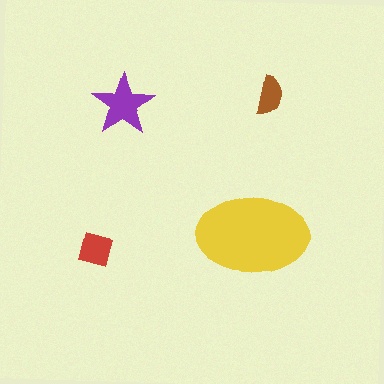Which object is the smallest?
The brown semicircle.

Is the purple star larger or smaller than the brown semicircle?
Larger.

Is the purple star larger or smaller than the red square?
Larger.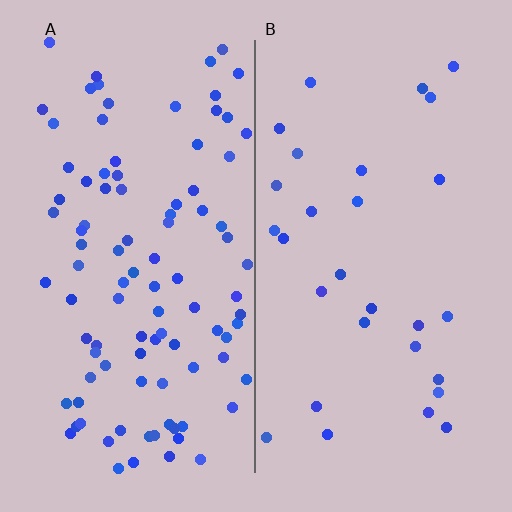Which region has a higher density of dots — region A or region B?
A (the left).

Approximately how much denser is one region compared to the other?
Approximately 3.3× — region A over region B.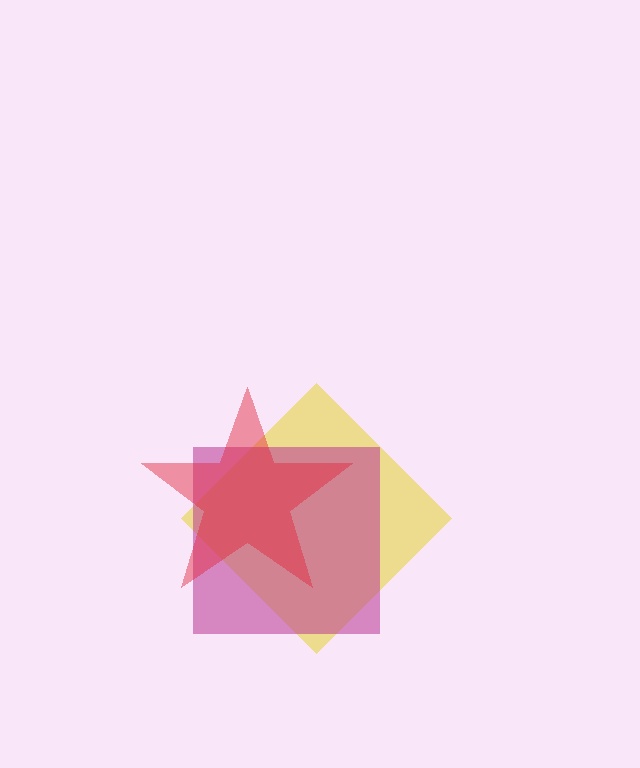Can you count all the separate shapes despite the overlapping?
Yes, there are 3 separate shapes.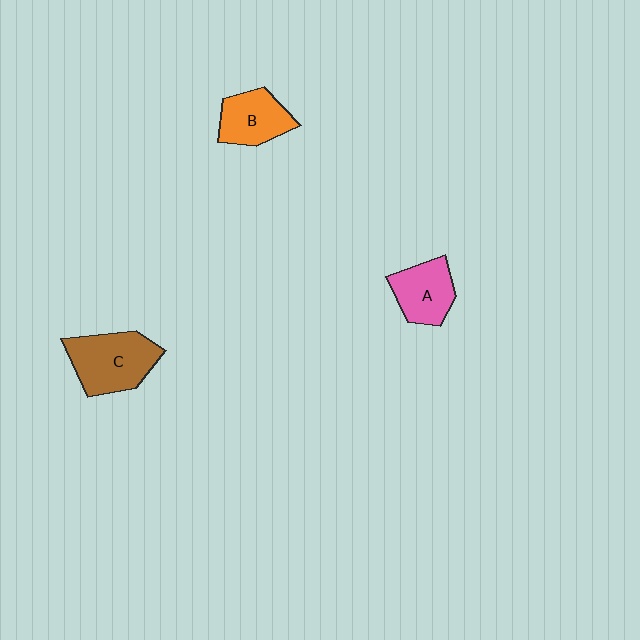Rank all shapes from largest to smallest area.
From largest to smallest: C (brown), B (orange), A (pink).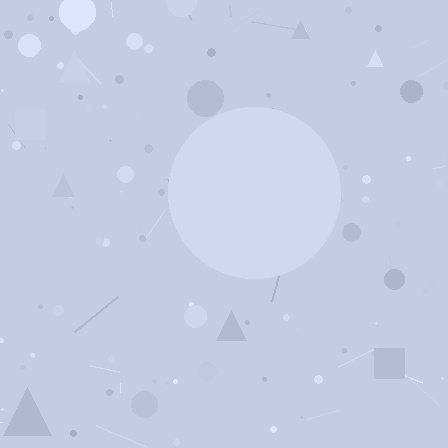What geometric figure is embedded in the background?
A circle is embedded in the background.